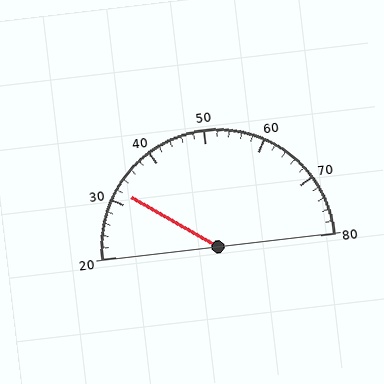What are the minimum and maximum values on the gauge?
The gauge ranges from 20 to 80.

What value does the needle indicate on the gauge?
The needle indicates approximately 32.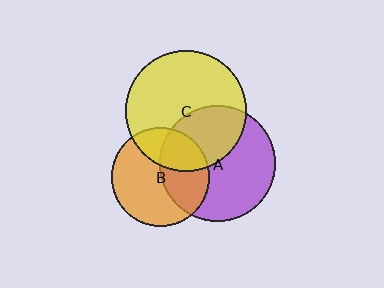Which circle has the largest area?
Circle C (yellow).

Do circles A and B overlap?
Yes.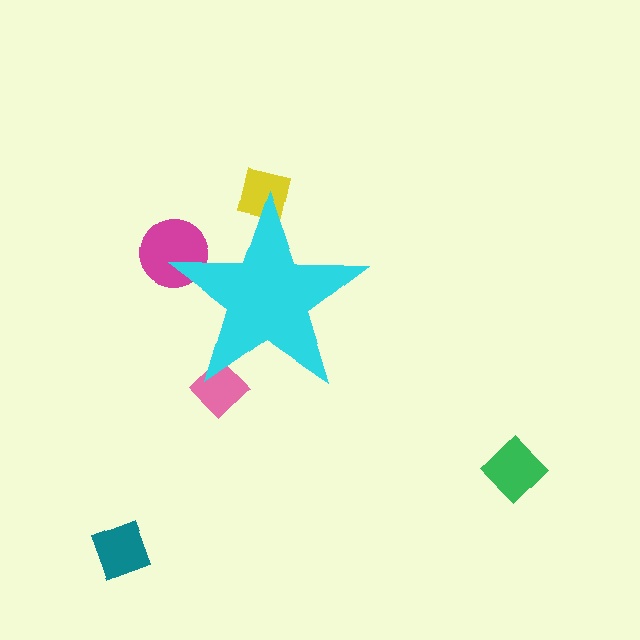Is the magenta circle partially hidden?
Yes, the magenta circle is partially hidden behind the cyan star.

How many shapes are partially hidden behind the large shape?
3 shapes are partially hidden.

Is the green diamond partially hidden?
No, the green diamond is fully visible.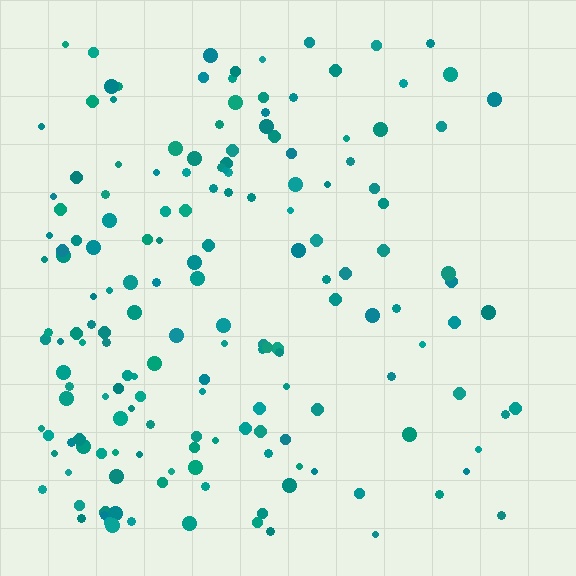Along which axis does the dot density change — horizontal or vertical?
Horizontal.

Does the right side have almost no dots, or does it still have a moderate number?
Still a moderate number, just noticeably fewer than the left.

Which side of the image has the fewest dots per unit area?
The right.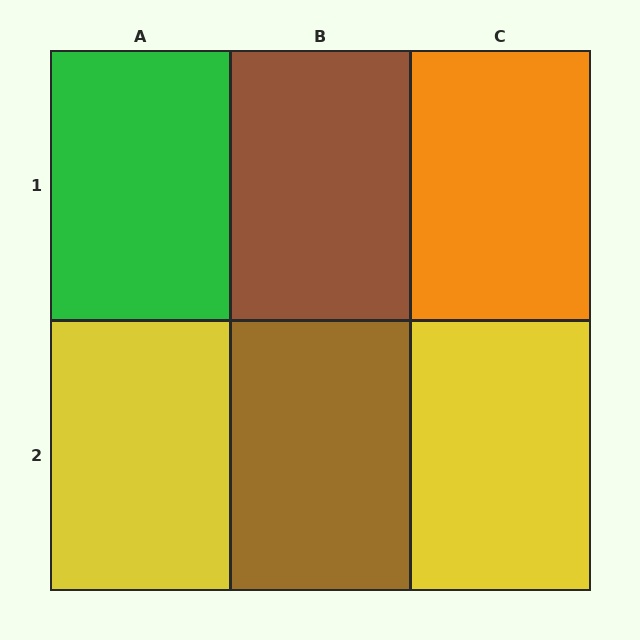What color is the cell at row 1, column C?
Orange.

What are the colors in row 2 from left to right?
Yellow, brown, yellow.